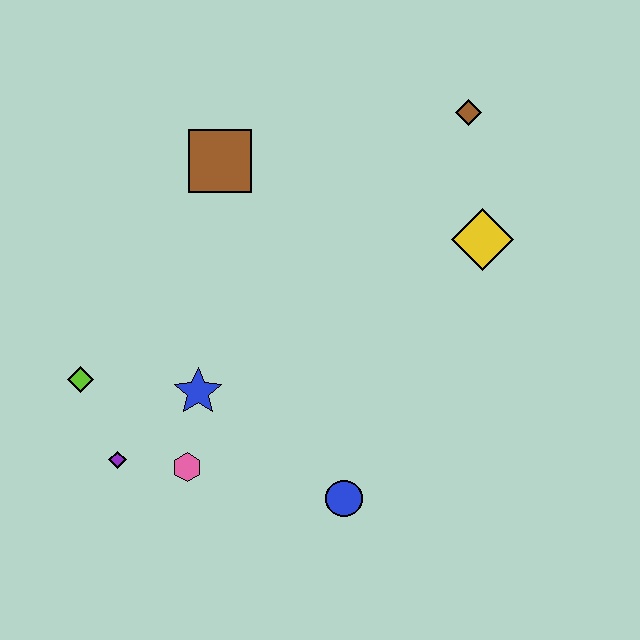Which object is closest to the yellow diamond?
The brown diamond is closest to the yellow diamond.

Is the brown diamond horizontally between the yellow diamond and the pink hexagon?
Yes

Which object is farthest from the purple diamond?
The brown diamond is farthest from the purple diamond.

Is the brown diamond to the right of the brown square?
Yes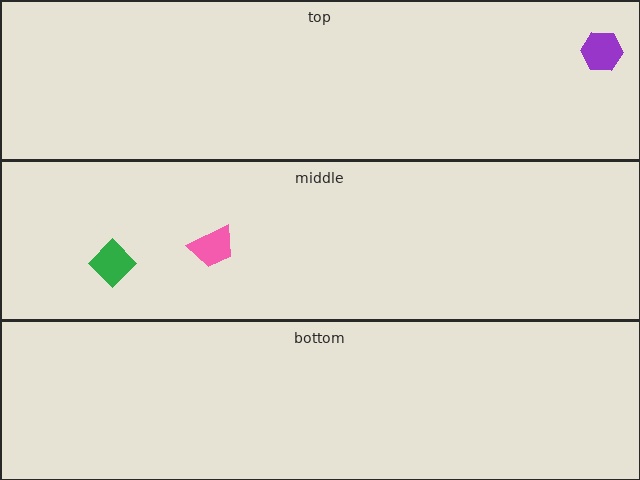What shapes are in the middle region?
The green diamond, the pink trapezoid.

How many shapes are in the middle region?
2.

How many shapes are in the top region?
1.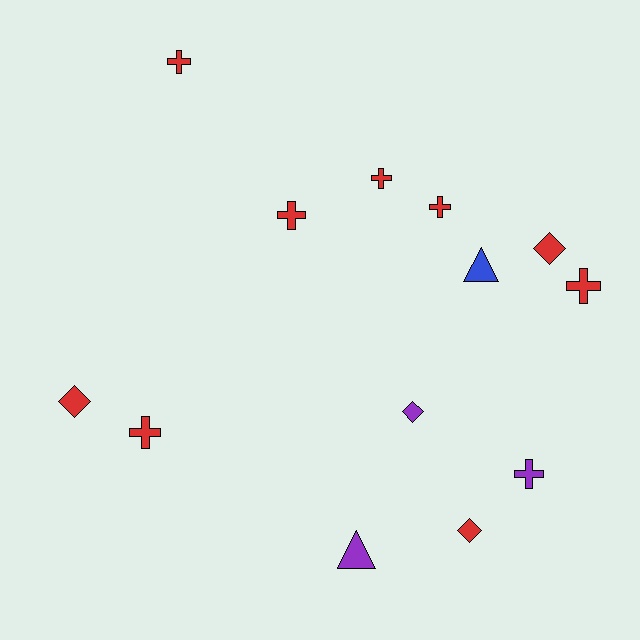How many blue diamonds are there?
There are no blue diamonds.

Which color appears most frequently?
Red, with 9 objects.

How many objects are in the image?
There are 13 objects.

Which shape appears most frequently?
Cross, with 7 objects.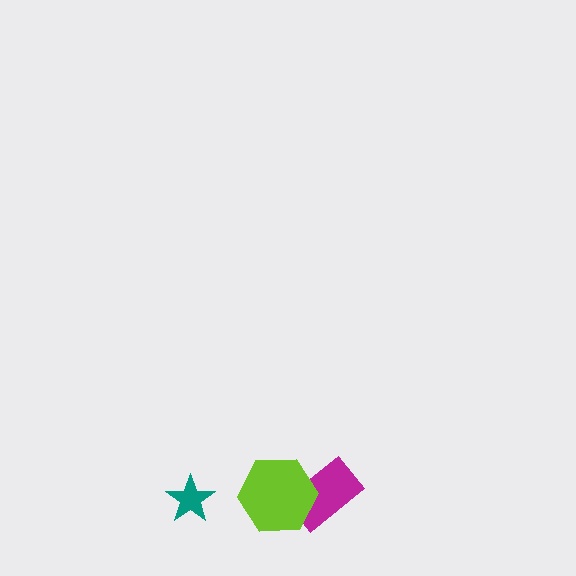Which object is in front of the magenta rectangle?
The lime hexagon is in front of the magenta rectangle.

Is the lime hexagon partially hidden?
No, no other shape covers it.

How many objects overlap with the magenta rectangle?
1 object overlaps with the magenta rectangle.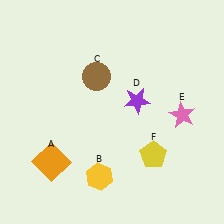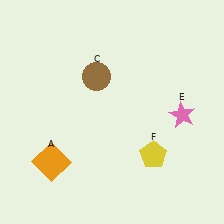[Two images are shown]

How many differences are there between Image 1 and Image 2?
There are 2 differences between the two images.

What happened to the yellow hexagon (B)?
The yellow hexagon (B) was removed in Image 2. It was in the bottom-left area of Image 1.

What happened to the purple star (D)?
The purple star (D) was removed in Image 2. It was in the top-right area of Image 1.